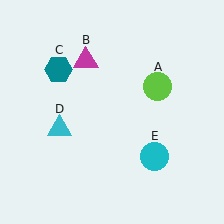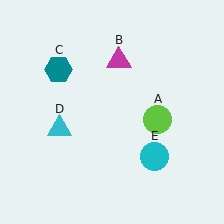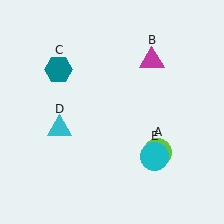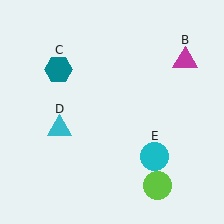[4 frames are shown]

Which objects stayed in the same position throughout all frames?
Teal hexagon (object C) and cyan triangle (object D) and cyan circle (object E) remained stationary.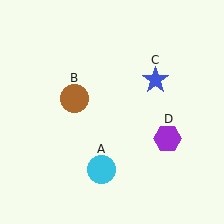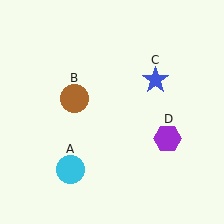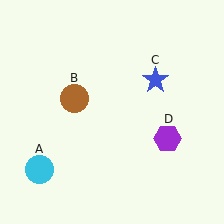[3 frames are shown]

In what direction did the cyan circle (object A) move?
The cyan circle (object A) moved left.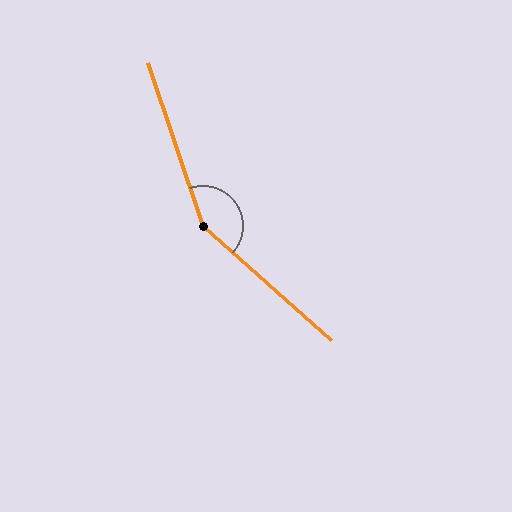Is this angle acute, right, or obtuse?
It is obtuse.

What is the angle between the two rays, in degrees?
Approximately 150 degrees.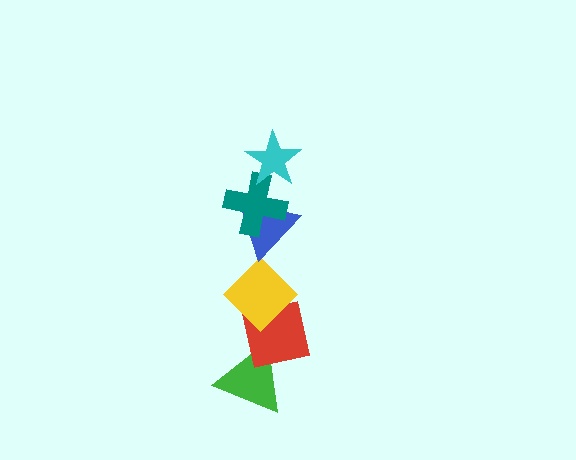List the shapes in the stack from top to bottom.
From top to bottom: the cyan star, the teal cross, the blue triangle, the yellow diamond, the red square, the green triangle.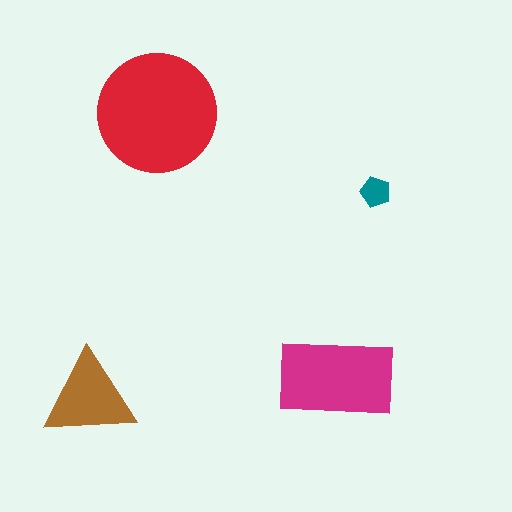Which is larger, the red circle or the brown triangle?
The red circle.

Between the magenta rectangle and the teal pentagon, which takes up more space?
The magenta rectangle.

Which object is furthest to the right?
The teal pentagon is rightmost.